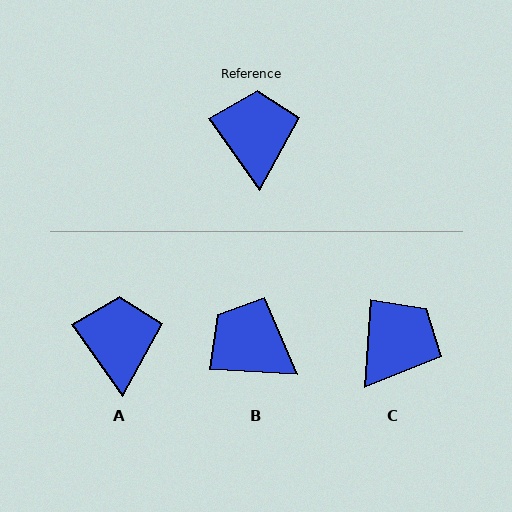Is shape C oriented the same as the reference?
No, it is off by about 39 degrees.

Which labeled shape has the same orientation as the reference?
A.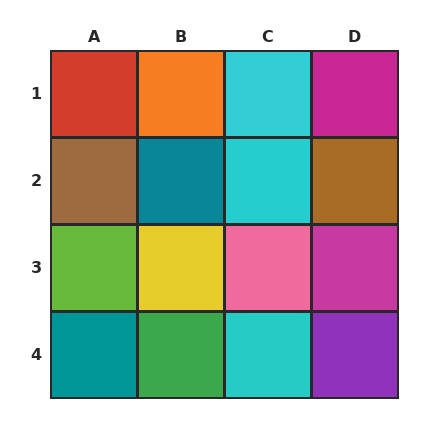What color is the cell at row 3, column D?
Magenta.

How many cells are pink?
1 cell is pink.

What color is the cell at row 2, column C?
Cyan.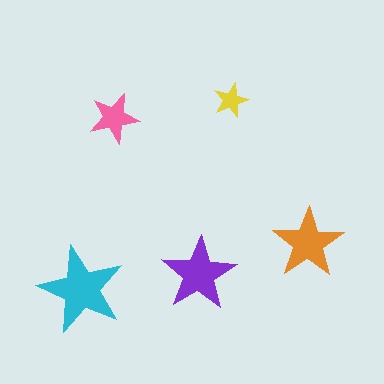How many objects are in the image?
There are 5 objects in the image.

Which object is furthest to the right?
The orange star is rightmost.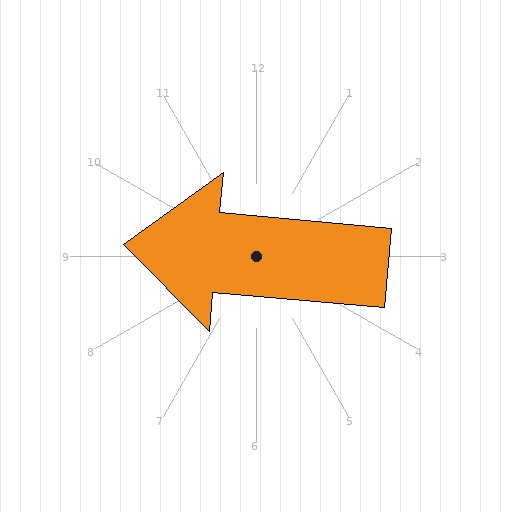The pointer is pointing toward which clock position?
Roughly 9 o'clock.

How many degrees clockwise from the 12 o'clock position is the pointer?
Approximately 275 degrees.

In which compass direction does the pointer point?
West.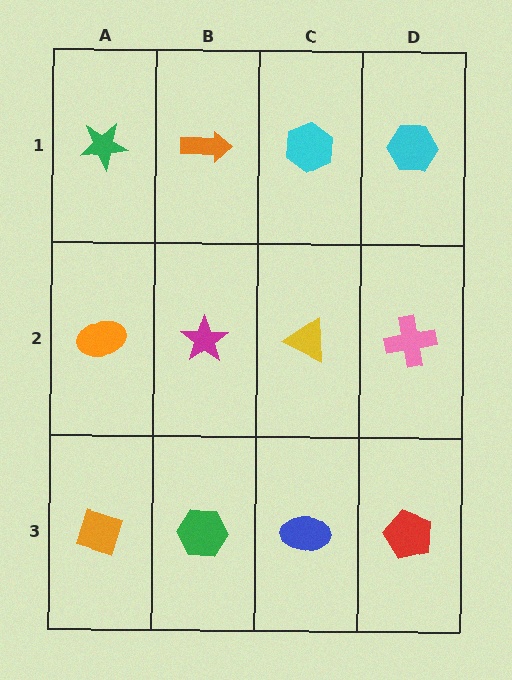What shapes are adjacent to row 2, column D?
A cyan hexagon (row 1, column D), a red pentagon (row 3, column D), a yellow triangle (row 2, column C).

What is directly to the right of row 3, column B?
A blue ellipse.